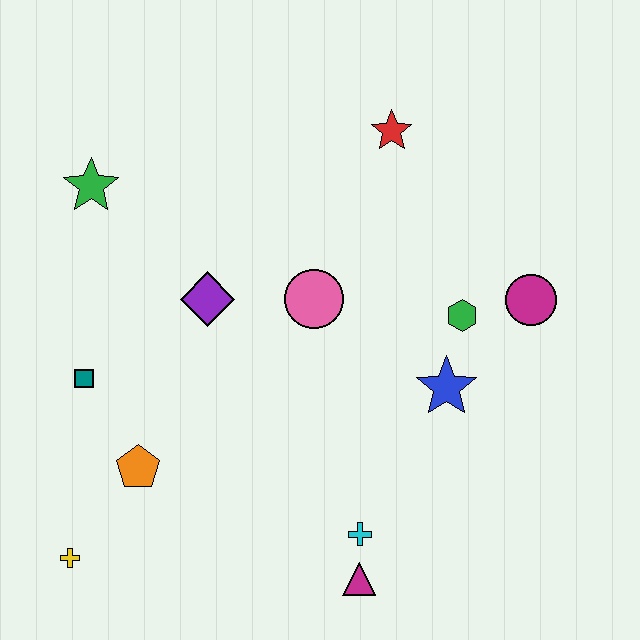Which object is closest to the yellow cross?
The orange pentagon is closest to the yellow cross.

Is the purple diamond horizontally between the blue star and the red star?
No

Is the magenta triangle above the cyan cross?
No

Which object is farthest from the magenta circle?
The yellow cross is farthest from the magenta circle.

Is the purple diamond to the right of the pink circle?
No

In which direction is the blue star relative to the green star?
The blue star is to the right of the green star.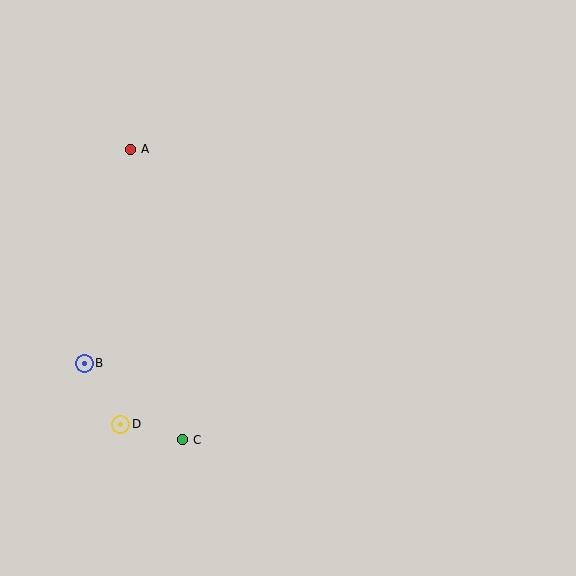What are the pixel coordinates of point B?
Point B is at (84, 363).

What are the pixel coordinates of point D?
Point D is at (121, 424).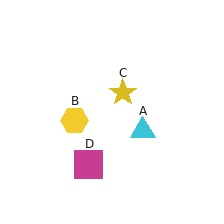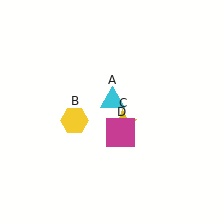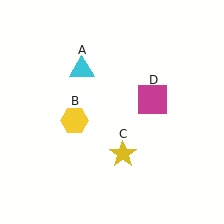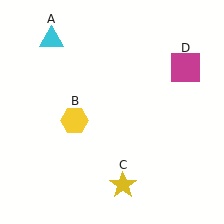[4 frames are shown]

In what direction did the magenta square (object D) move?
The magenta square (object D) moved up and to the right.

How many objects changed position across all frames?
3 objects changed position: cyan triangle (object A), yellow star (object C), magenta square (object D).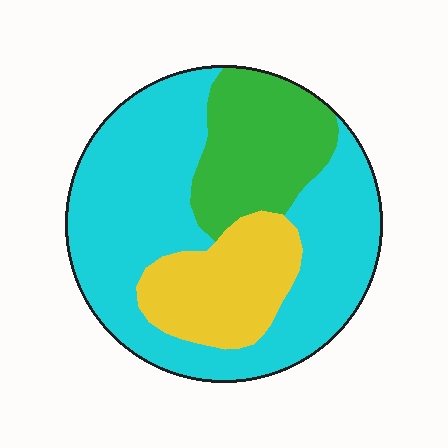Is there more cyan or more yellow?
Cyan.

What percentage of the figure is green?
Green takes up about one fifth (1/5) of the figure.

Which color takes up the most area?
Cyan, at roughly 60%.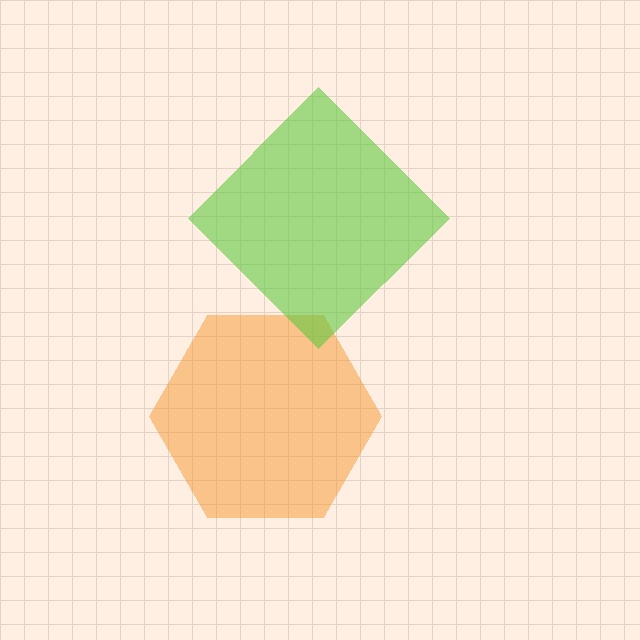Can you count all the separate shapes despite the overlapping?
Yes, there are 2 separate shapes.